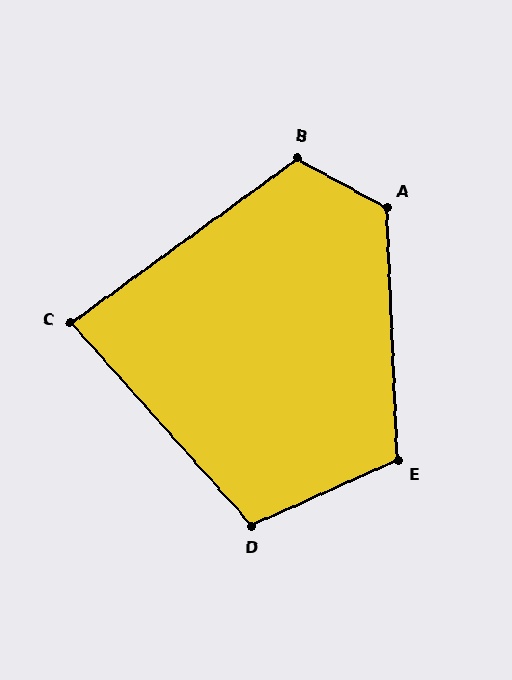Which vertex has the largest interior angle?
A, at approximately 121 degrees.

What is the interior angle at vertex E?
Approximately 112 degrees (obtuse).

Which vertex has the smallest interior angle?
C, at approximately 84 degrees.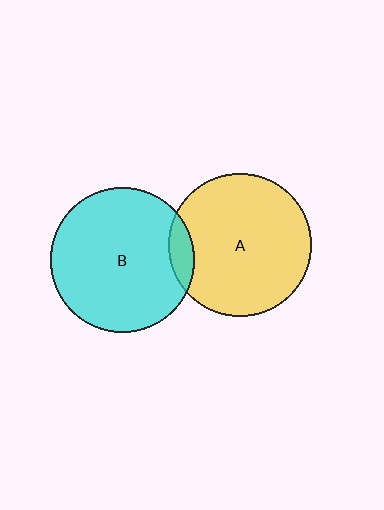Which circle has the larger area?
Circle B (cyan).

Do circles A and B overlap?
Yes.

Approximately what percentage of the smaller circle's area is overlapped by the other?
Approximately 10%.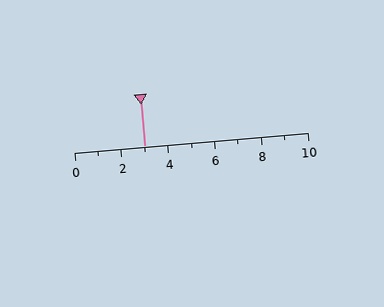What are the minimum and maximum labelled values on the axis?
The axis runs from 0 to 10.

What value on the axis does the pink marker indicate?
The marker indicates approximately 3.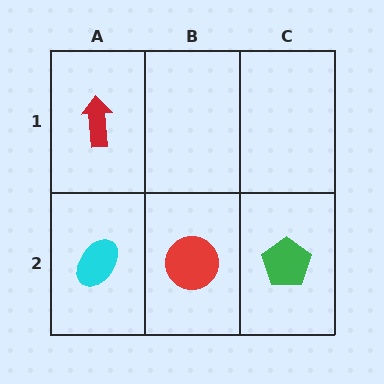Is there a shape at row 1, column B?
No, that cell is empty.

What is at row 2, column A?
A cyan ellipse.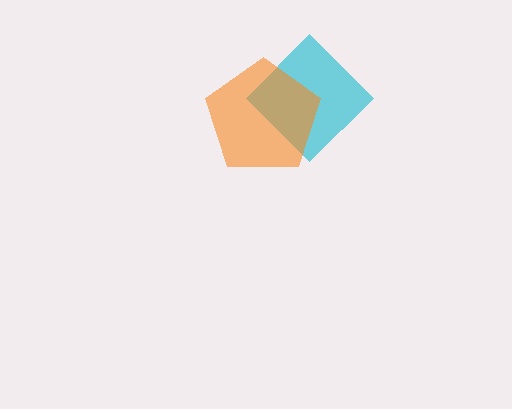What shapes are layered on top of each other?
The layered shapes are: a cyan diamond, an orange pentagon.